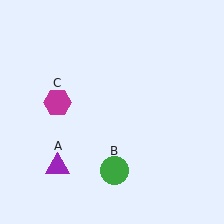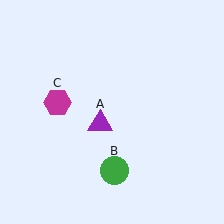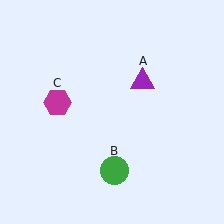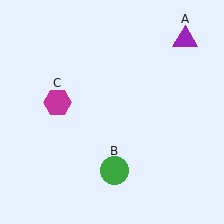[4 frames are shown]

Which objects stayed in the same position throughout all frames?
Green circle (object B) and magenta hexagon (object C) remained stationary.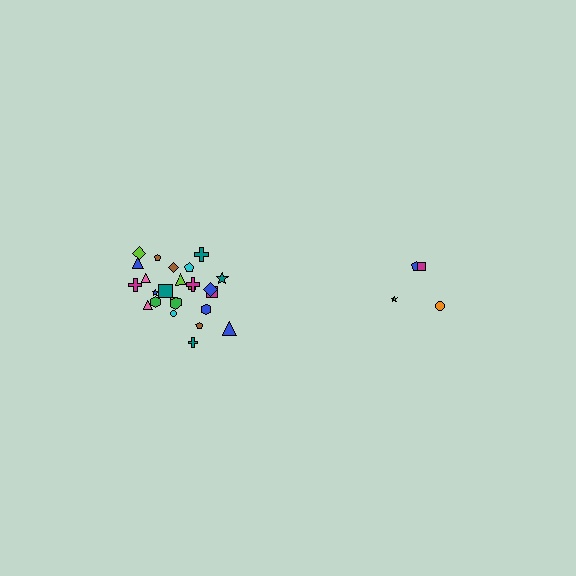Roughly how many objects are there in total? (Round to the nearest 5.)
Roughly 30 objects in total.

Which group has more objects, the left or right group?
The left group.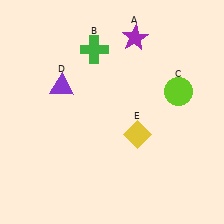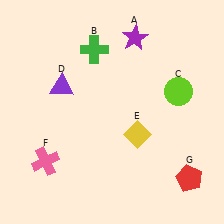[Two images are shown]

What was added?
A pink cross (F), a red pentagon (G) were added in Image 2.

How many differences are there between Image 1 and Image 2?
There are 2 differences between the two images.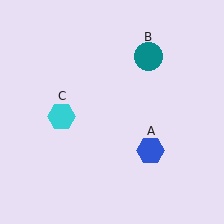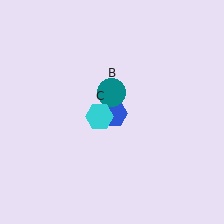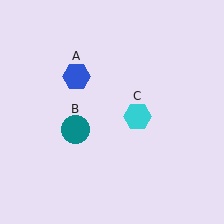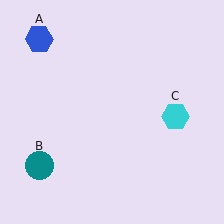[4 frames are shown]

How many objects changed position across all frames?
3 objects changed position: blue hexagon (object A), teal circle (object B), cyan hexagon (object C).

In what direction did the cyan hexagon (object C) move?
The cyan hexagon (object C) moved right.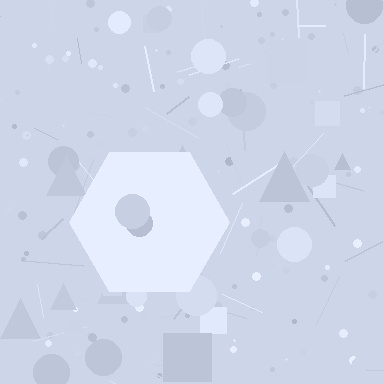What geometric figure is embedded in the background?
A hexagon is embedded in the background.